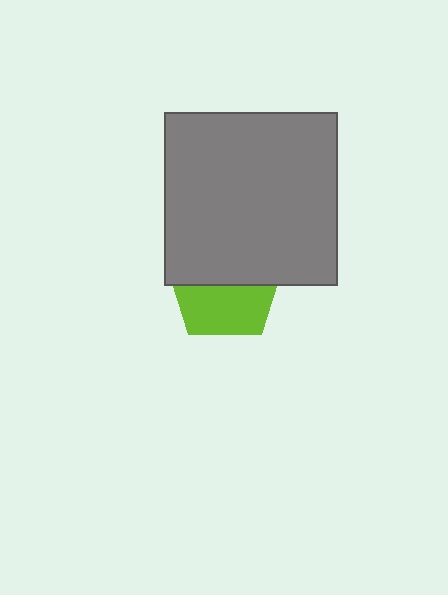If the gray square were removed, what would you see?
You would see the complete lime pentagon.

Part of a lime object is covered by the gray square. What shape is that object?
It is a pentagon.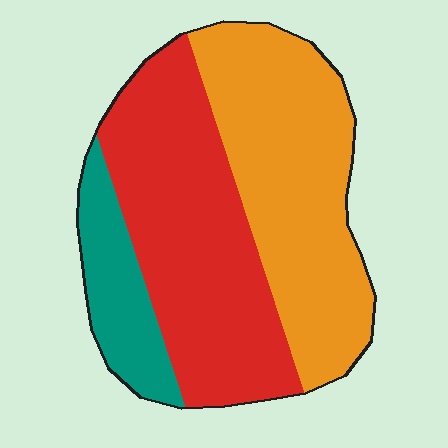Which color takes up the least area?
Teal, at roughly 15%.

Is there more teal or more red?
Red.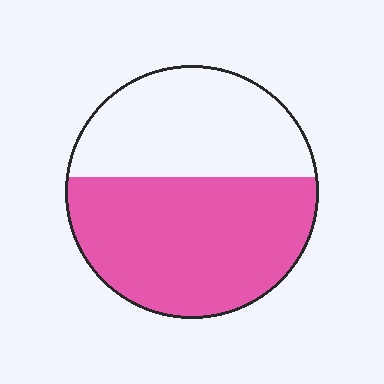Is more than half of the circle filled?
Yes.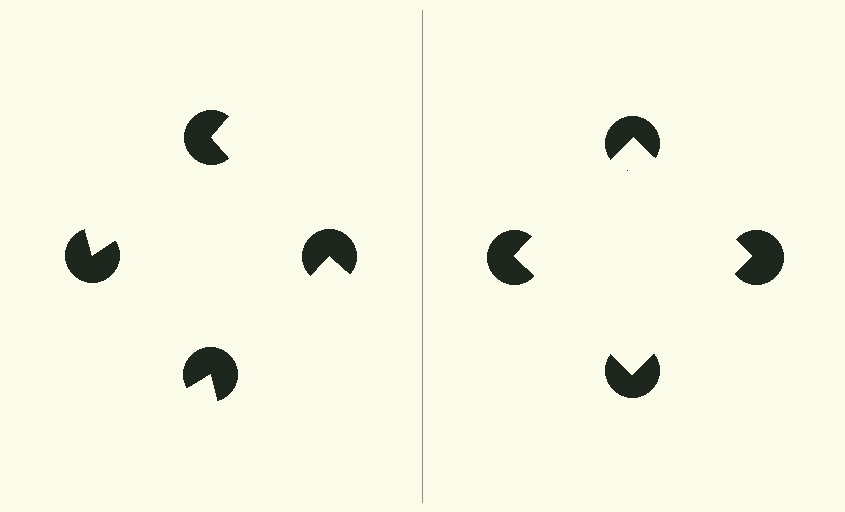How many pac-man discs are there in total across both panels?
8 — 4 on each side.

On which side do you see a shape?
An illusory square appears on the right side. On the left side the wedge cuts are rotated, so no coherent shape forms.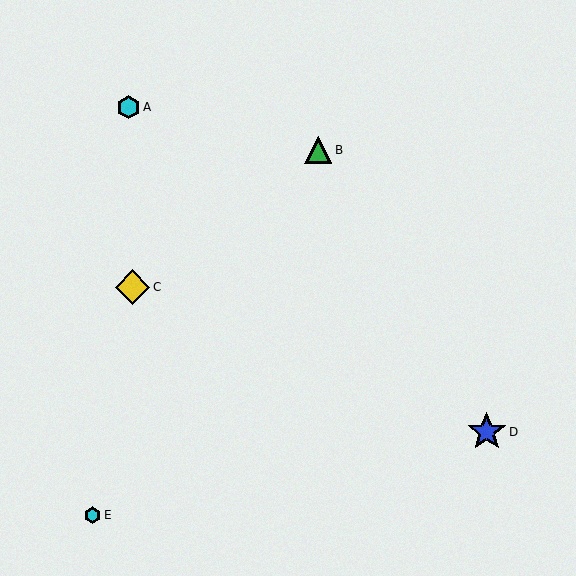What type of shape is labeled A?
Shape A is a cyan hexagon.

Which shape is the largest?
The blue star (labeled D) is the largest.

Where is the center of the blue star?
The center of the blue star is at (487, 432).